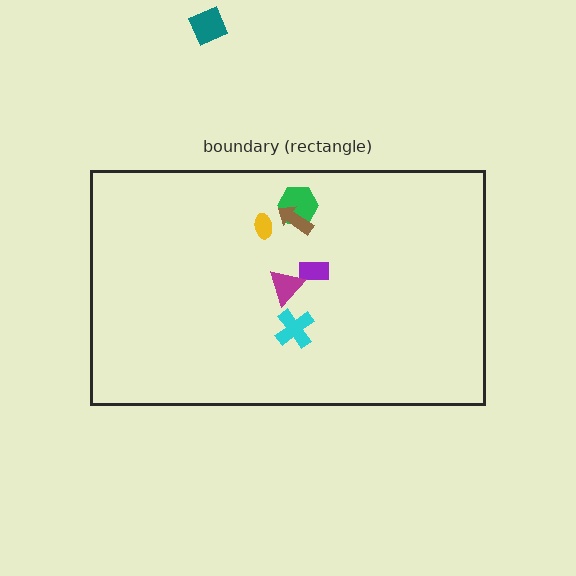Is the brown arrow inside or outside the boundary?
Inside.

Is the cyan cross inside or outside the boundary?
Inside.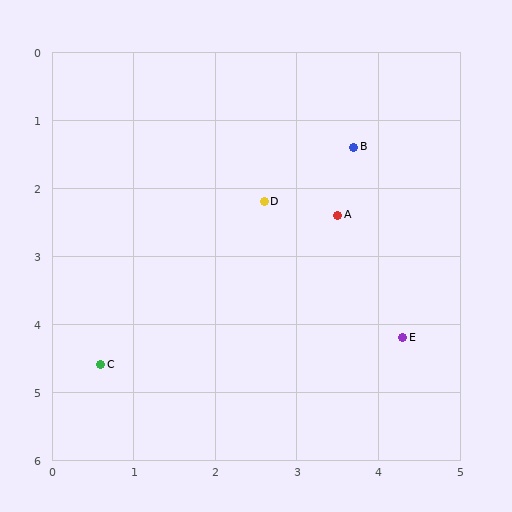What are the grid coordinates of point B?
Point B is at approximately (3.7, 1.4).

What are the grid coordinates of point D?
Point D is at approximately (2.6, 2.2).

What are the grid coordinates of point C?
Point C is at approximately (0.6, 4.6).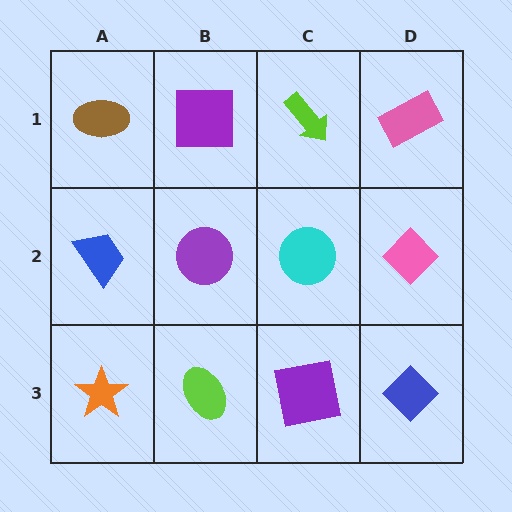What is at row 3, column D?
A blue diamond.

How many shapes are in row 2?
4 shapes.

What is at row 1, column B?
A purple square.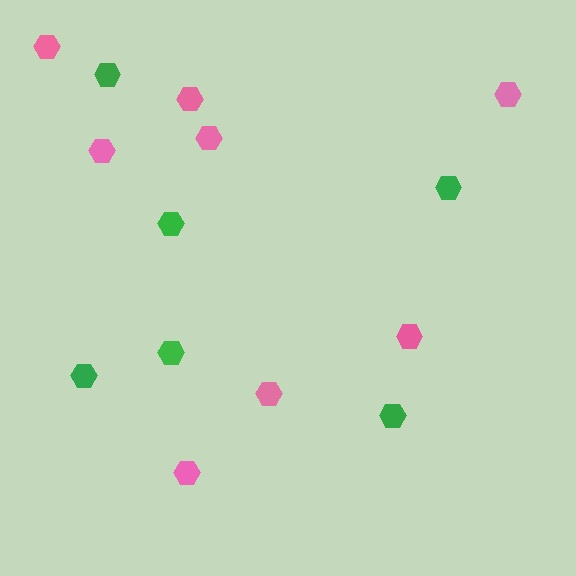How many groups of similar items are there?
There are 2 groups: one group of green hexagons (6) and one group of pink hexagons (8).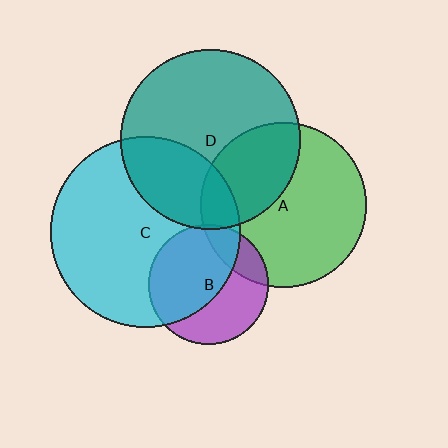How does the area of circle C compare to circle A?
Approximately 1.3 times.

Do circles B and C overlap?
Yes.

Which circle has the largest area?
Circle C (cyan).